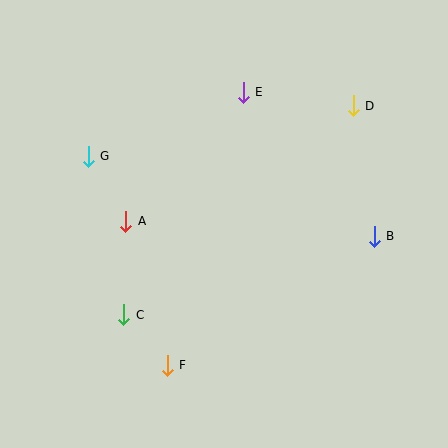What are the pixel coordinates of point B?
Point B is at (374, 236).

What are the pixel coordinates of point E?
Point E is at (243, 92).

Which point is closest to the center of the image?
Point A at (126, 221) is closest to the center.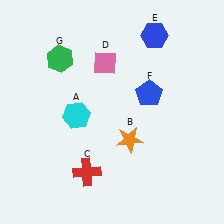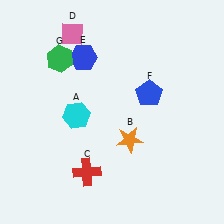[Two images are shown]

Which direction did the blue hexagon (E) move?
The blue hexagon (E) moved left.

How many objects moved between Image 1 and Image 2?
2 objects moved between the two images.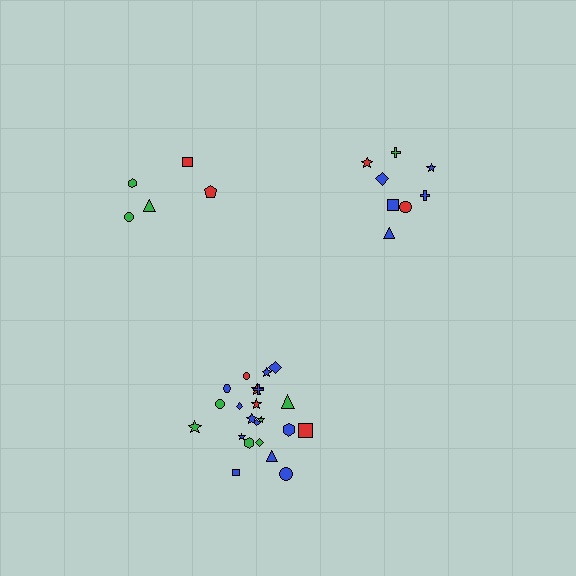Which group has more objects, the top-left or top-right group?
The top-right group.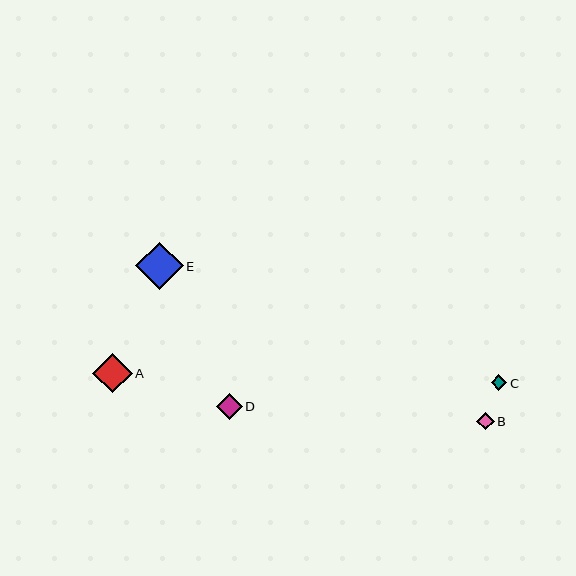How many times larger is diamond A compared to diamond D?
Diamond A is approximately 1.5 times the size of diamond D.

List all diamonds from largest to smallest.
From largest to smallest: E, A, D, B, C.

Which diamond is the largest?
Diamond E is the largest with a size of approximately 48 pixels.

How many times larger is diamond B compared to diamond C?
Diamond B is approximately 1.2 times the size of diamond C.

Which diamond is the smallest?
Diamond C is the smallest with a size of approximately 15 pixels.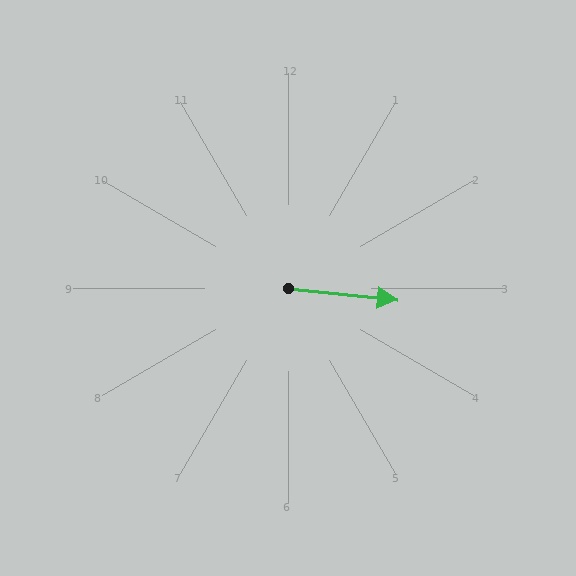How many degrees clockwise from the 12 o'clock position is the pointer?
Approximately 96 degrees.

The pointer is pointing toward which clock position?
Roughly 3 o'clock.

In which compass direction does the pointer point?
East.